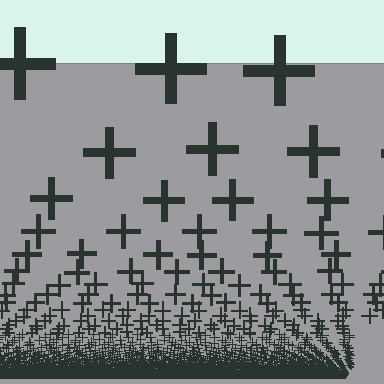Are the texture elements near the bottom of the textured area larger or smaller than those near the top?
Smaller. The gradient is inverted — elements near the bottom are smaller and denser.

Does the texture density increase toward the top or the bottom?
Density increases toward the bottom.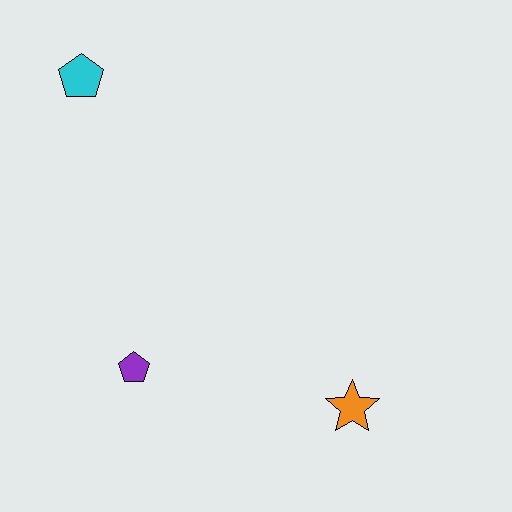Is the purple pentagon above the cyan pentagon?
No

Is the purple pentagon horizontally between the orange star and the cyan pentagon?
Yes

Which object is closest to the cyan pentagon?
The purple pentagon is closest to the cyan pentagon.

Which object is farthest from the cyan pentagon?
The orange star is farthest from the cyan pentagon.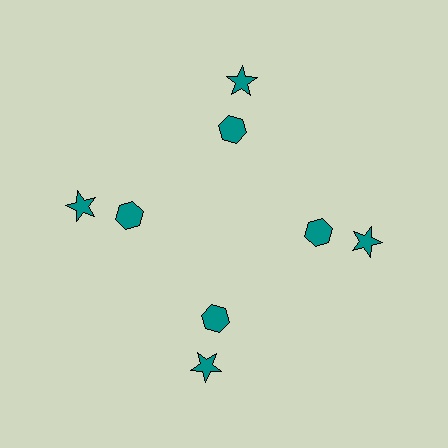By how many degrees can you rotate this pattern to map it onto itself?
The pattern maps onto itself every 90 degrees of rotation.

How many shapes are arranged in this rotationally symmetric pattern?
There are 8 shapes, arranged in 4 groups of 2.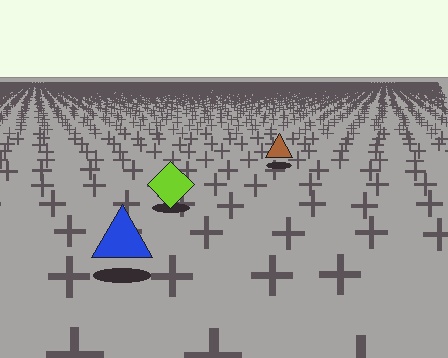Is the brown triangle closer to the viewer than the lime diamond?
No. The lime diamond is closer — you can tell from the texture gradient: the ground texture is coarser near it.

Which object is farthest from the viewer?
The brown triangle is farthest from the viewer. It appears smaller and the ground texture around it is denser.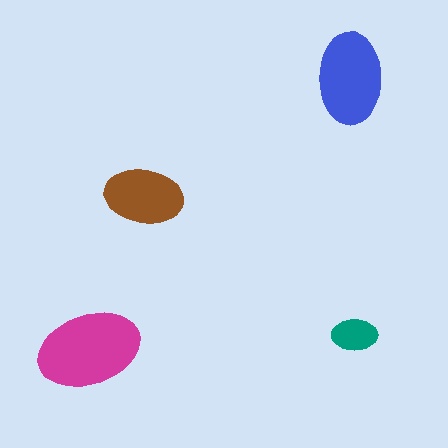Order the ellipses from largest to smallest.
the magenta one, the blue one, the brown one, the teal one.